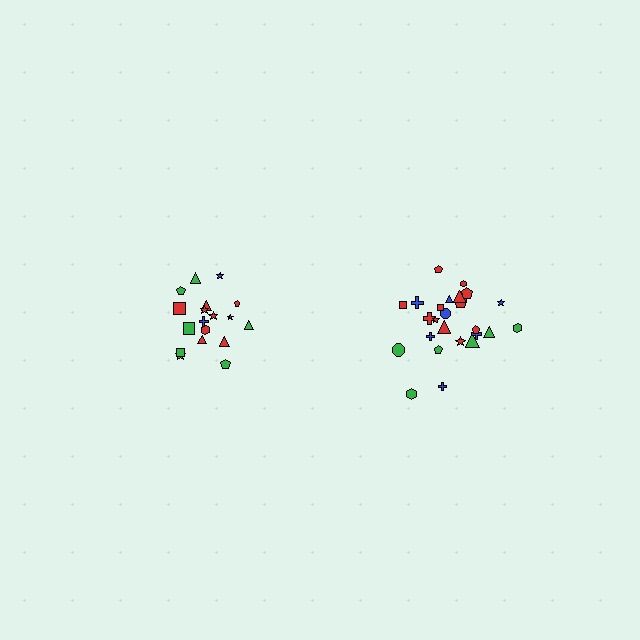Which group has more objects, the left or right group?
The right group.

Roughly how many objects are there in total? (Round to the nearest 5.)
Roughly 45 objects in total.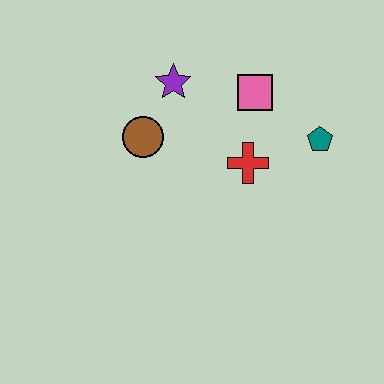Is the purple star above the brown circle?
Yes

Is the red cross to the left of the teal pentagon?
Yes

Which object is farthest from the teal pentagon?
The brown circle is farthest from the teal pentagon.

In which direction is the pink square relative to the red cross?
The pink square is above the red cross.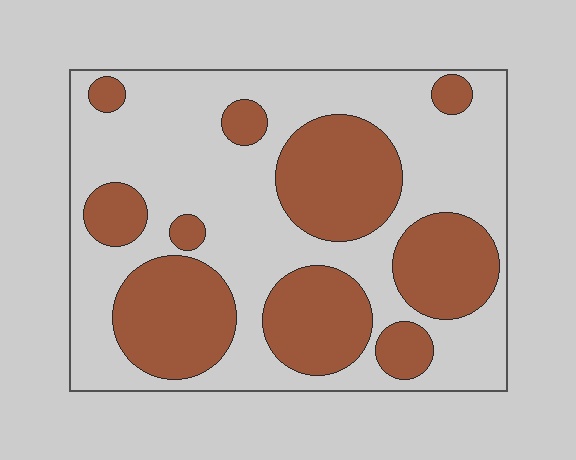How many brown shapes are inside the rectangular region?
10.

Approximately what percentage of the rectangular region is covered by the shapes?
Approximately 40%.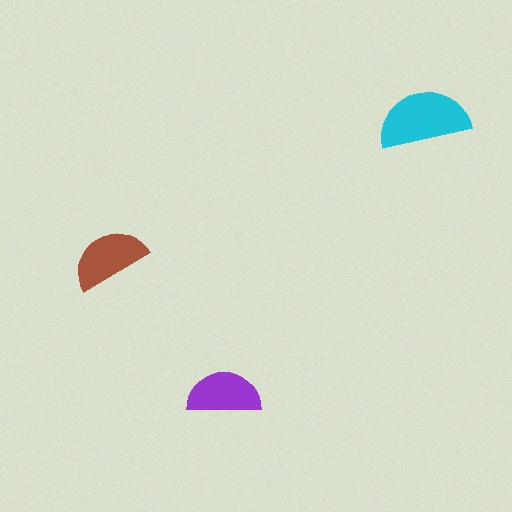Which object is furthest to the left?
The brown semicircle is leftmost.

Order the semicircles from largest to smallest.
the cyan one, the brown one, the purple one.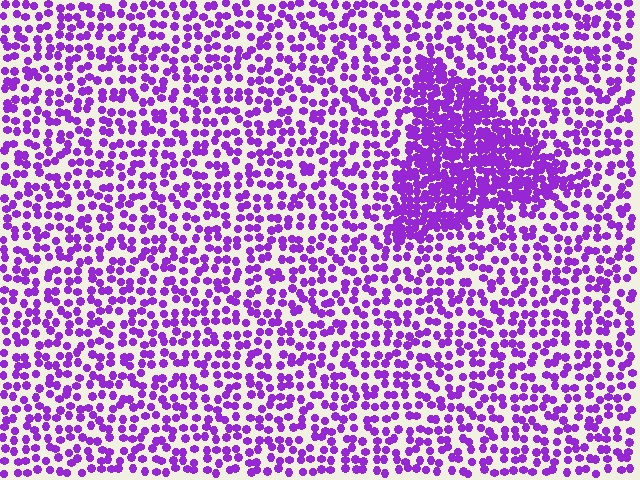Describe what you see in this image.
The image contains small purple elements arranged at two different densities. A triangle-shaped region is visible where the elements are more densely packed than the surrounding area.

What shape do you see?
I see a triangle.